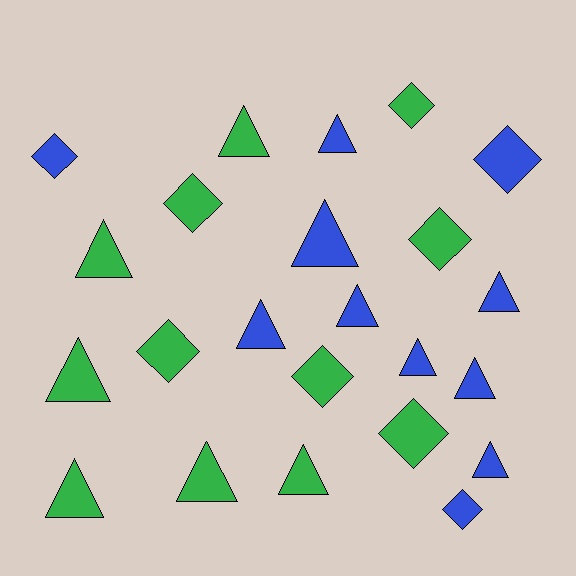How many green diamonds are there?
There are 6 green diamonds.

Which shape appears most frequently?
Triangle, with 14 objects.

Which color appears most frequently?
Green, with 12 objects.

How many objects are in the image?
There are 23 objects.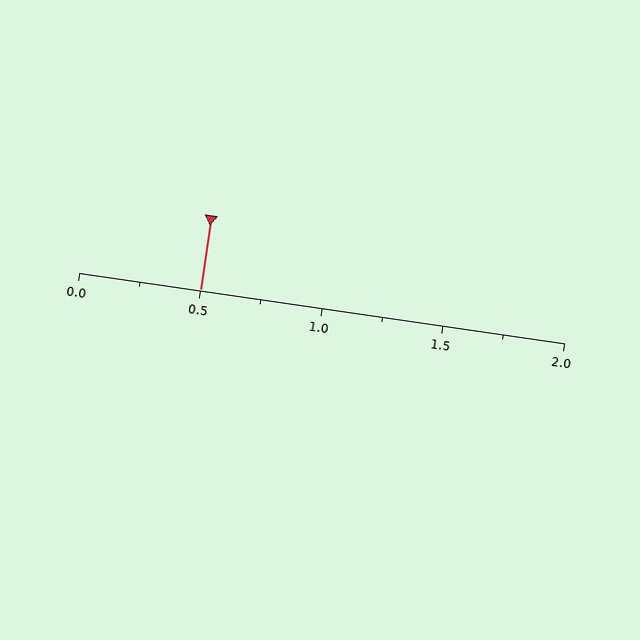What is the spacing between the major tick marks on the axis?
The major ticks are spaced 0.5 apart.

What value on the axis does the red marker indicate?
The marker indicates approximately 0.5.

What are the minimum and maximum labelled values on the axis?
The axis runs from 0.0 to 2.0.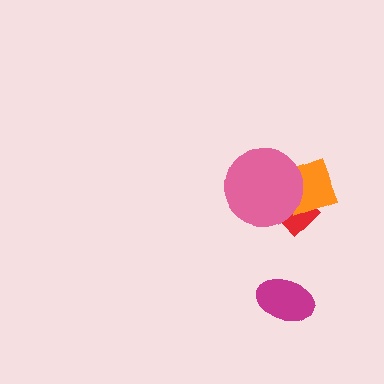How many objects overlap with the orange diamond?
2 objects overlap with the orange diamond.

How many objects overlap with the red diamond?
2 objects overlap with the red diamond.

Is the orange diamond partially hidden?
Yes, it is partially covered by another shape.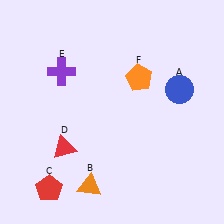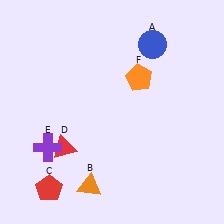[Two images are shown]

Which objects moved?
The objects that moved are: the blue circle (A), the purple cross (E).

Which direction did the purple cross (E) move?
The purple cross (E) moved down.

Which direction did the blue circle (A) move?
The blue circle (A) moved up.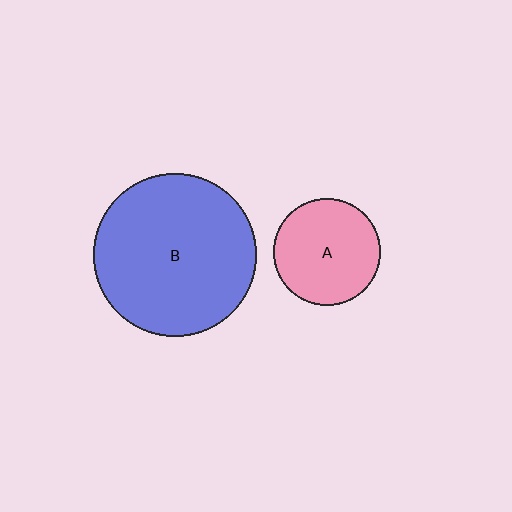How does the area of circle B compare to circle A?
Approximately 2.3 times.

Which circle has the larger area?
Circle B (blue).